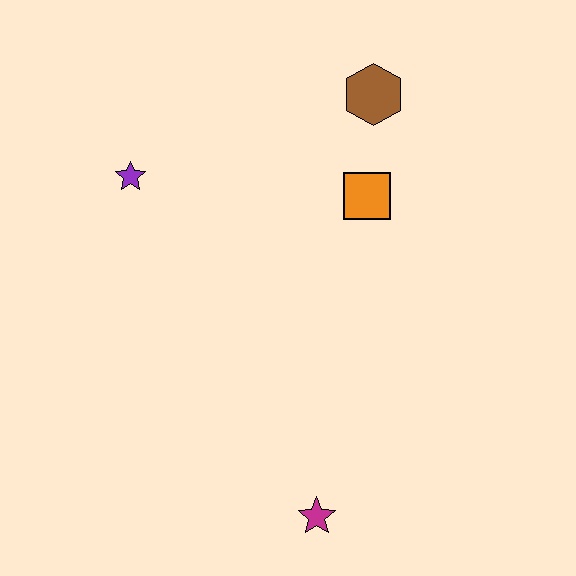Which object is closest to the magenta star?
The orange square is closest to the magenta star.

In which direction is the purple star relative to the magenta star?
The purple star is above the magenta star.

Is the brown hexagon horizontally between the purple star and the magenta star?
No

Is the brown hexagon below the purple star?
No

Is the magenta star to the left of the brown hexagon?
Yes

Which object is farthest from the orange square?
The magenta star is farthest from the orange square.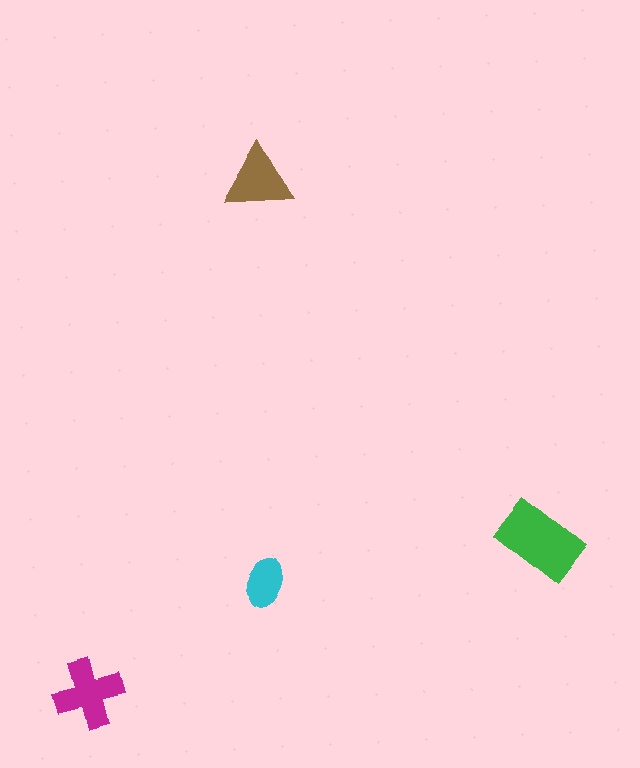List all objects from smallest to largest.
The cyan ellipse, the brown triangle, the magenta cross, the green rectangle.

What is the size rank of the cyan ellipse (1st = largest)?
4th.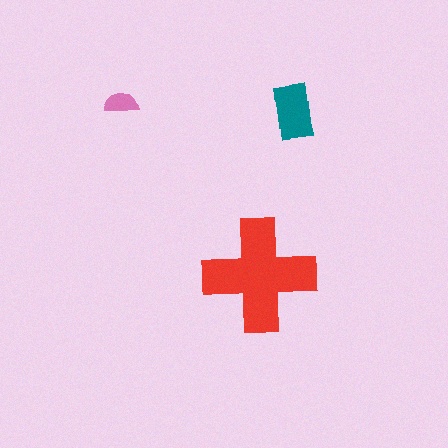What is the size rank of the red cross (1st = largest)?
1st.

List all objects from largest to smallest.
The red cross, the teal rectangle, the pink semicircle.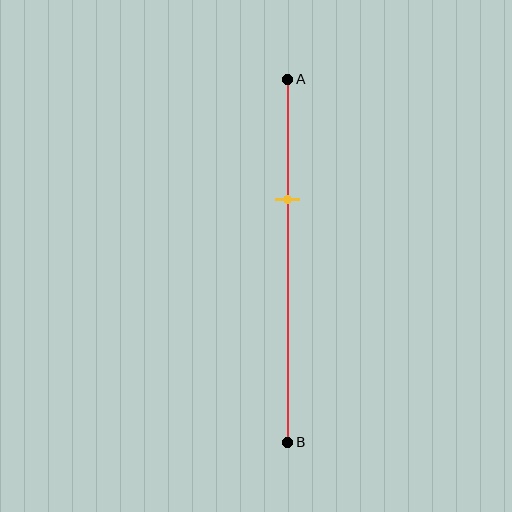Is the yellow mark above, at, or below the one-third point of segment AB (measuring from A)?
The yellow mark is approximately at the one-third point of segment AB.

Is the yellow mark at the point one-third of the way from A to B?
Yes, the mark is approximately at the one-third point.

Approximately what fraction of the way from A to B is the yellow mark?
The yellow mark is approximately 35% of the way from A to B.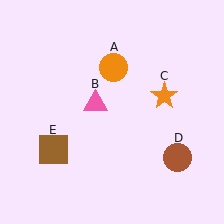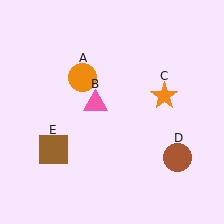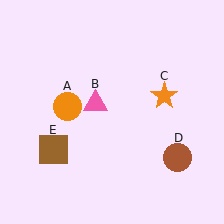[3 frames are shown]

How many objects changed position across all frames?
1 object changed position: orange circle (object A).